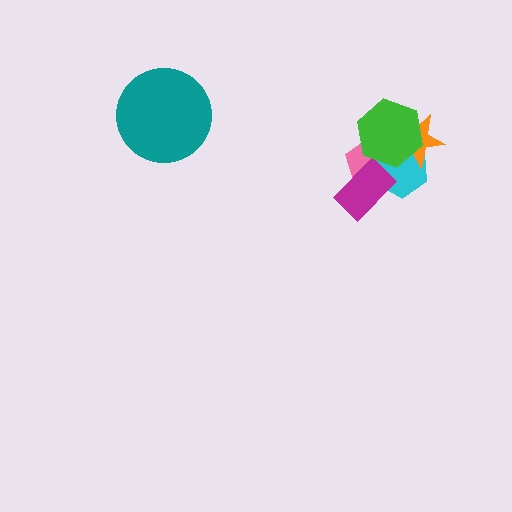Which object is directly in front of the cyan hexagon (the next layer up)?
The orange star is directly in front of the cyan hexagon.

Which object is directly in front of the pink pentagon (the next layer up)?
The cyan hexagon is directly in front of the pink pentagon.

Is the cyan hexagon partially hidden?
Yes, it is partially covered by another shape.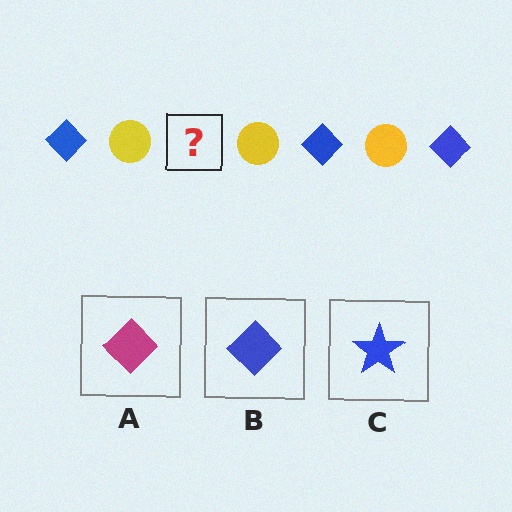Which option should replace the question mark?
Option B.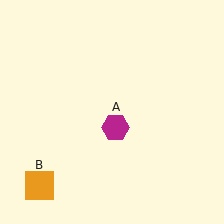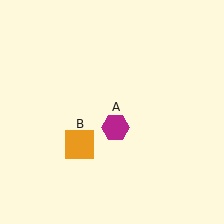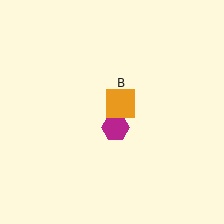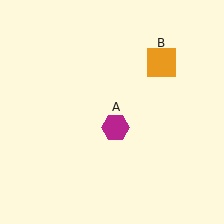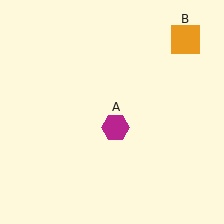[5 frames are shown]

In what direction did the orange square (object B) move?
The orange square (object B) moved up and to the right.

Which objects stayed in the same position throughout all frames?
Magenta hexagon (object A) remained stationary.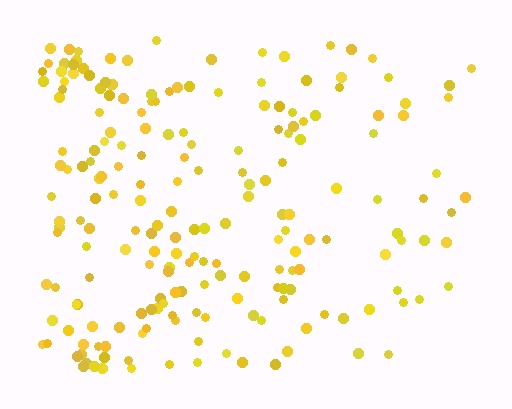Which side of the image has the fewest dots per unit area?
The right.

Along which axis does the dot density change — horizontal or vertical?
Horizontal.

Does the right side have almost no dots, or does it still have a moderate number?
Still a moderate number, just noticeably fewer than the left.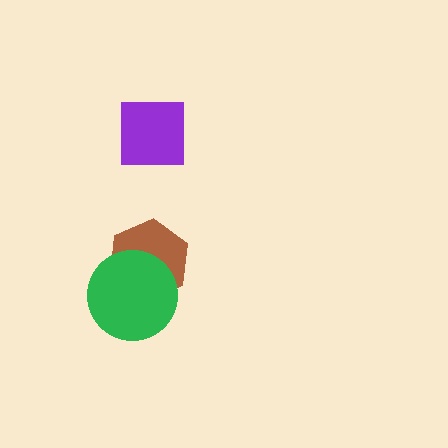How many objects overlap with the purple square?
0 objects overlap with the purple square.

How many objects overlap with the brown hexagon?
1 object overlaps with the brown hexagon.